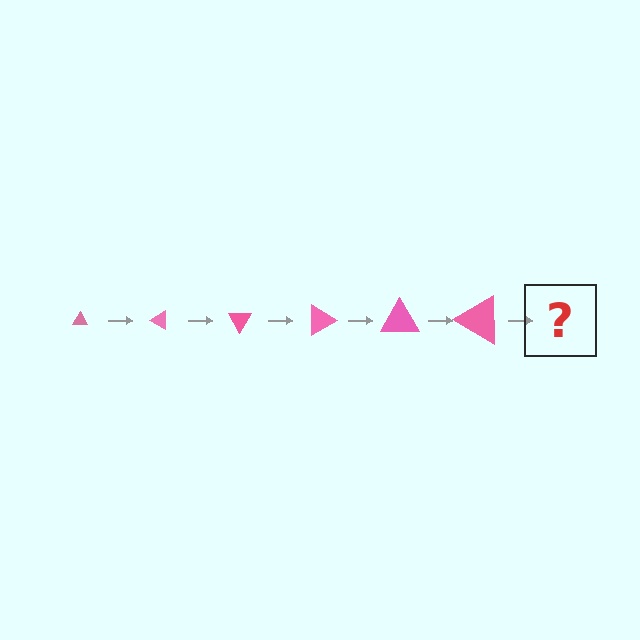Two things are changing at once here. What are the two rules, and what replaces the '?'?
The two rules are that the triangle grows larger each step and it rotates 30 degrees each step. The '?' should be a triangle, larger than the previous one and rotated 180 degrees from the start.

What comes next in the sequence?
The next element should be a triangle, larger than the previous one and rotated 180 degrees from the start.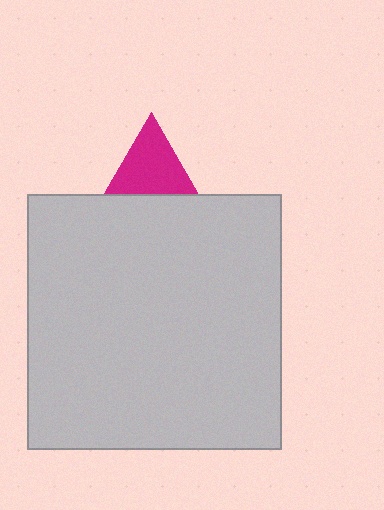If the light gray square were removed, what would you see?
You would see the complete magenta triangle.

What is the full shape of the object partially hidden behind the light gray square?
The partially hidden object is a magenta triangle.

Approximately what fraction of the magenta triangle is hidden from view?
Roughly 52% of the magenta triangle is hidden behind the light gray square.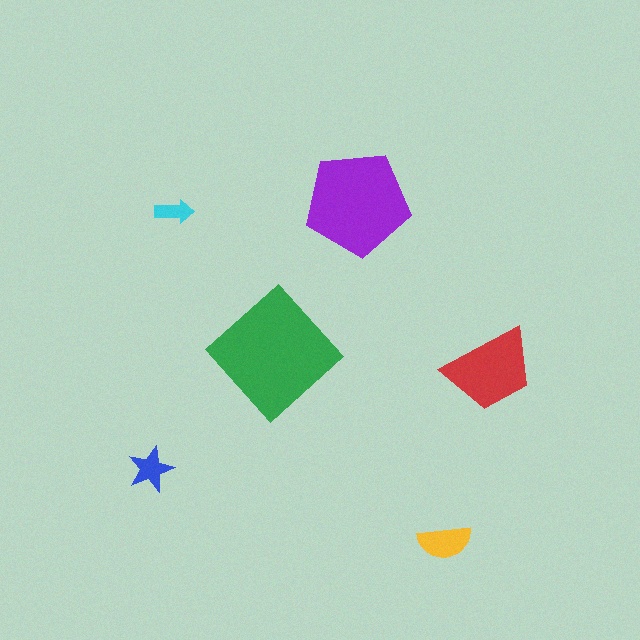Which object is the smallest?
The cyan arrow.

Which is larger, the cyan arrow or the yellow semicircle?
The yellow semicircle.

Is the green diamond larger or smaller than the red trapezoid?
Larger.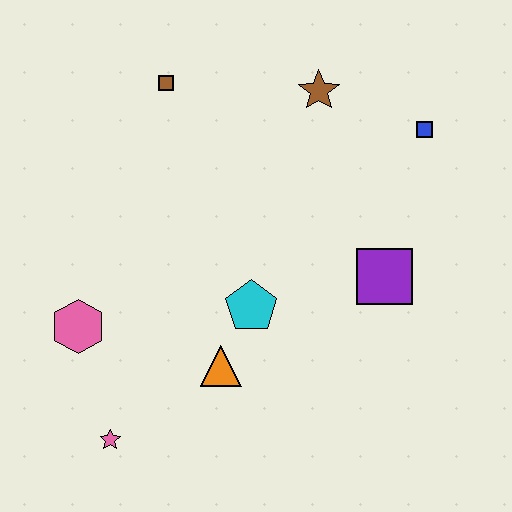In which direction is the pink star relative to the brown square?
The pink star is below the brown square.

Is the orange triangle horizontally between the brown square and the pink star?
No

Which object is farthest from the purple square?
The pink star is farthest from the purple square.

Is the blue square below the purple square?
No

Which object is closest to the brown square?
The brown star is closest to the brown square.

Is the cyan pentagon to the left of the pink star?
No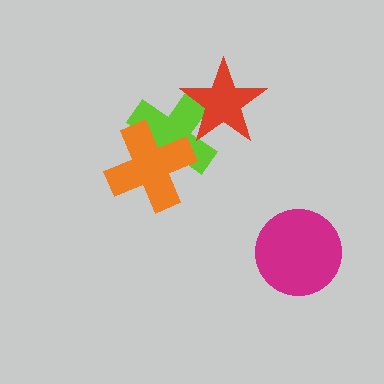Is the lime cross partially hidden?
Yes, it is partially covered by another shape.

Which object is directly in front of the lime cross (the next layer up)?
The red star is directly in front of the lime cross.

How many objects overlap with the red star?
1 object overlaps with the red star.